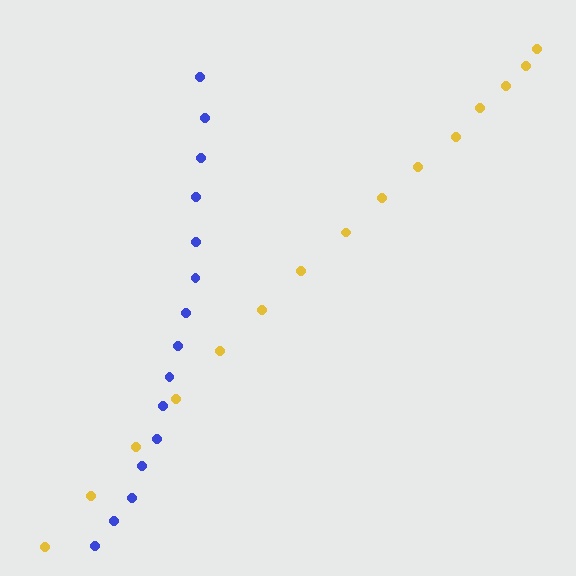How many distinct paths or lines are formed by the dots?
There are 2 distinct paths.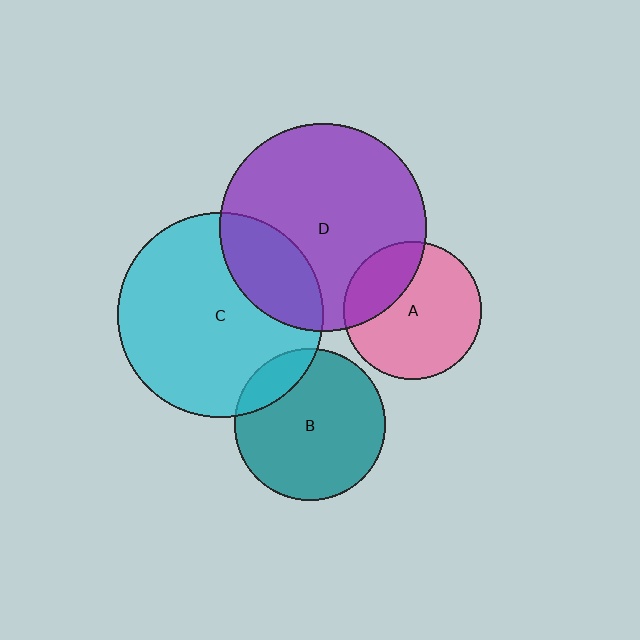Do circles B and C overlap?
Yes.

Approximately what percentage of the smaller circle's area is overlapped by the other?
Approximately 15%.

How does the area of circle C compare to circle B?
Approximately 1.8 times.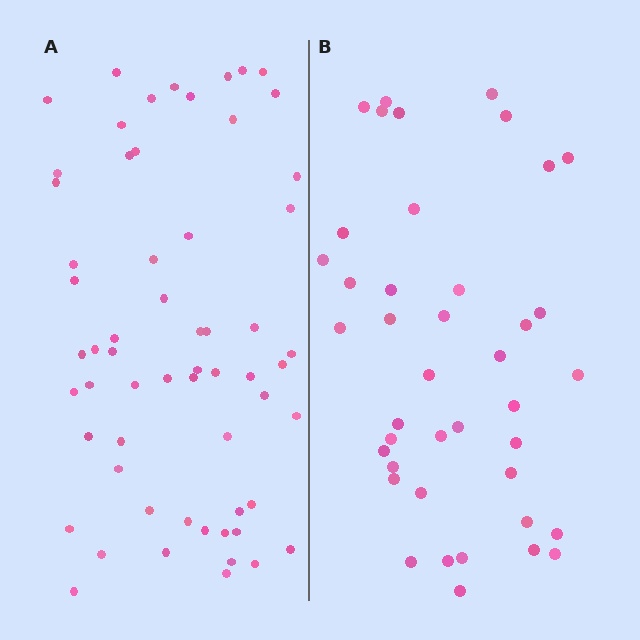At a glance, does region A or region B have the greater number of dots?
Region A (the left region) has more dots.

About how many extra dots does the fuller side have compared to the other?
Region A has approximately 20 more dots than region B.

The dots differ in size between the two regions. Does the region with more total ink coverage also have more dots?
No. Region B has more total ink coverage because its dots are larger, but region A actually contains more individual dots. Total area can be misleading — the number of items is what matters here.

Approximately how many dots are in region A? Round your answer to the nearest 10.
About 60 dots.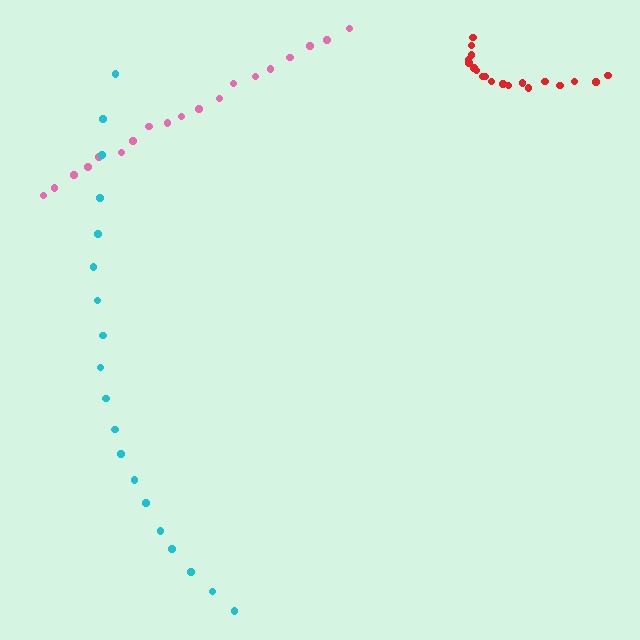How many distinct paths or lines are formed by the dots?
There are 3 distinct paths.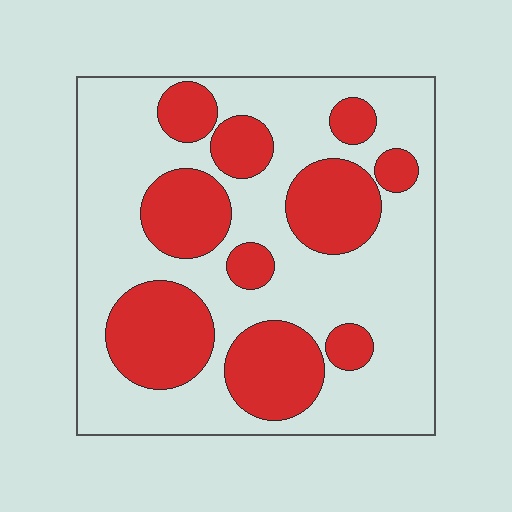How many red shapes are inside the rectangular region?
10.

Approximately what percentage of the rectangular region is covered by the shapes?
Approximately 35%.